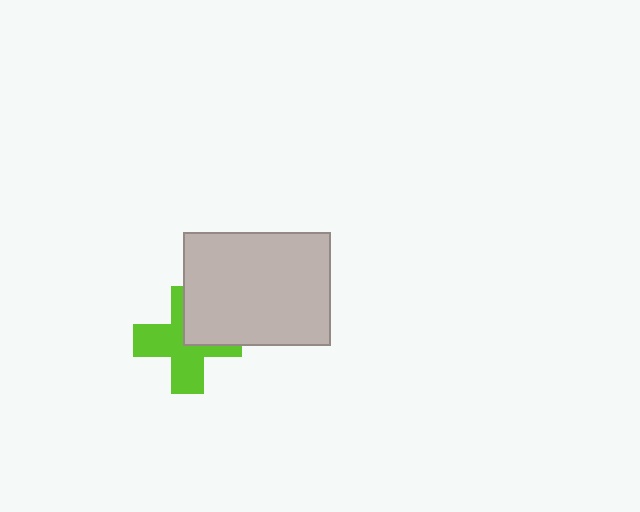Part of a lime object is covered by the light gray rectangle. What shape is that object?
It is a cross.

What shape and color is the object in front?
The object in front is a light gray rectangle.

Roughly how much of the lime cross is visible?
Most of it is visible (roughly 66%).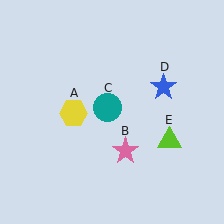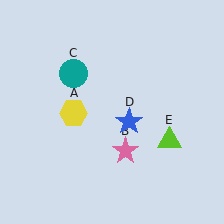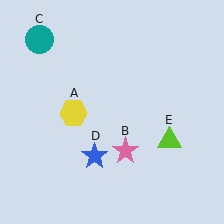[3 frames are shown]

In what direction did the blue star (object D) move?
The blue star (object D) moved down and to the left.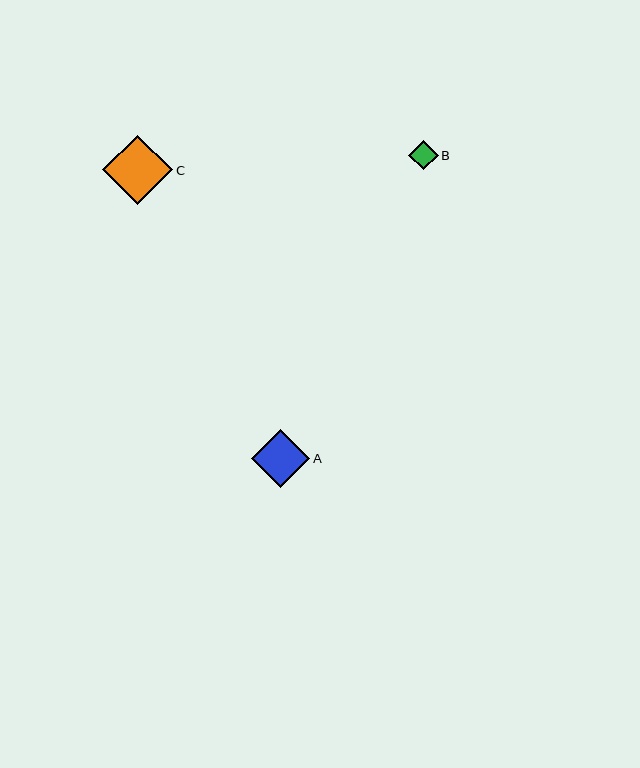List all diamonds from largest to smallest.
From largest to smallest: C, A, B.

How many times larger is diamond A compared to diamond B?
Diamond A is approximately 2.0 times the size of diamond B.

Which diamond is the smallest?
Diamond B is the smallest with a size of approximately 29 pixels.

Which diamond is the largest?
Diamond C is the largest with a size of approximately 70 pixels.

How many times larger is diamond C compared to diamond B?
Diamond C is approximately 2.4 times the size of diamond B.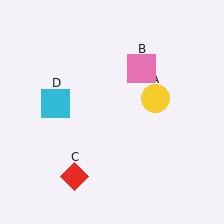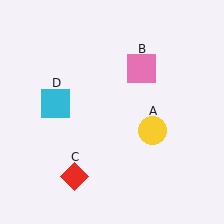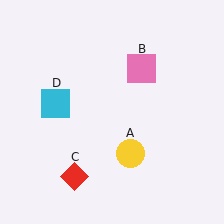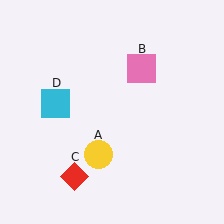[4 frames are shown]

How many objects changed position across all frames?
1 object changed position: yellow circle (object A).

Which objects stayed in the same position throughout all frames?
Pink square (object B) and red diamond (object C) and cyan square (object D) remained stationary.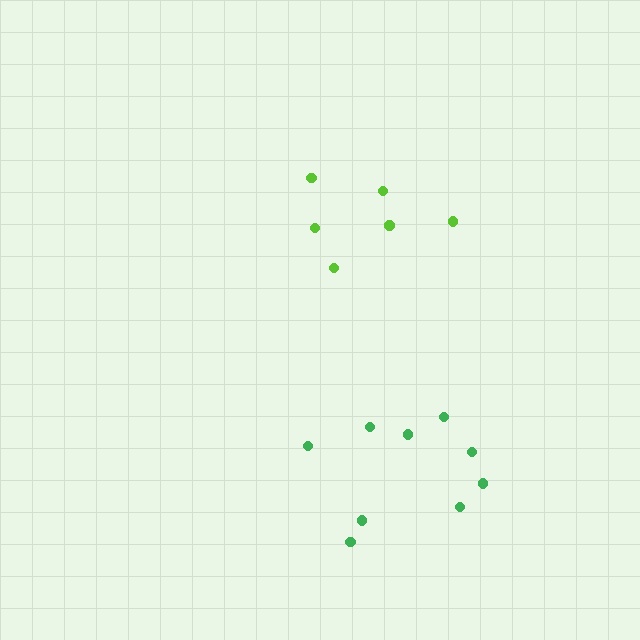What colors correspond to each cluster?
The clusters are colored: green, lime.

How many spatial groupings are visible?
There are 2 spatial groupings.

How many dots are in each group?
Group 1: 9 dots, Group 2: 6 dots (15 total).